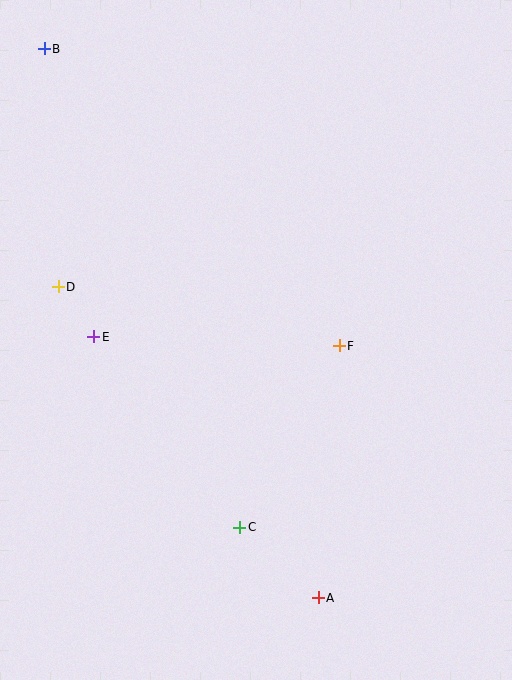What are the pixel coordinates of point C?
Point C is at (240, 527).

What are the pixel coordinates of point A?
Point A is at (318, 598).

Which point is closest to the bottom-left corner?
Point C is closest to the bottom-left corner.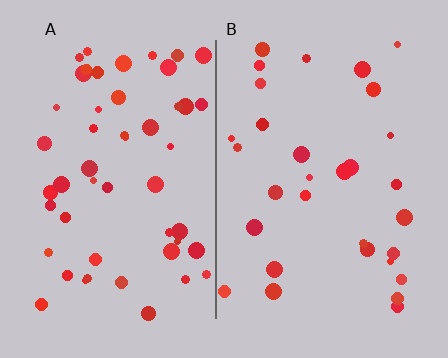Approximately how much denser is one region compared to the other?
Approximately 1.6× — region A over region B.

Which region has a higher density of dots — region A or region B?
A (the left).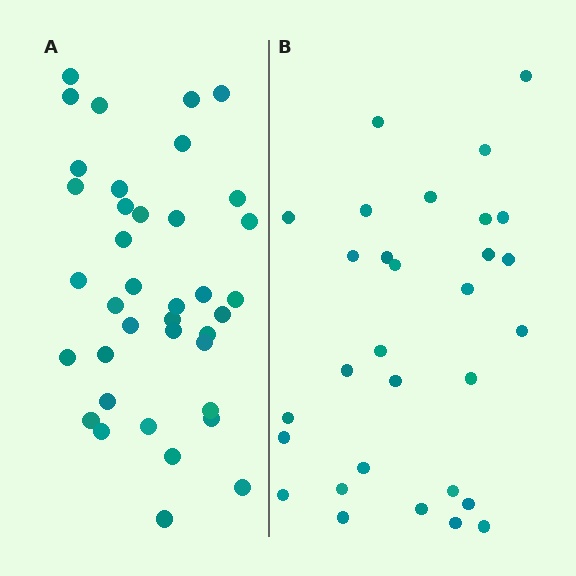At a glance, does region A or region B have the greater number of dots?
Region A (the left region) has more dots.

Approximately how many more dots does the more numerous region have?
Region A has roughly 8 or so more dots than region B.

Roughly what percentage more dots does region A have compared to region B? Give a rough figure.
About 25% more.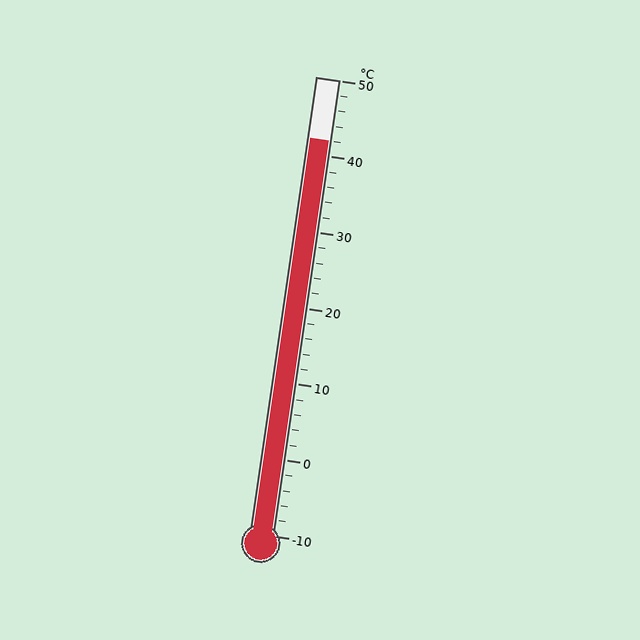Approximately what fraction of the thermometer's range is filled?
The thermometer is filled to approximately 85% of its range.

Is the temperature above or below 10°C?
The temperature is above 10°C.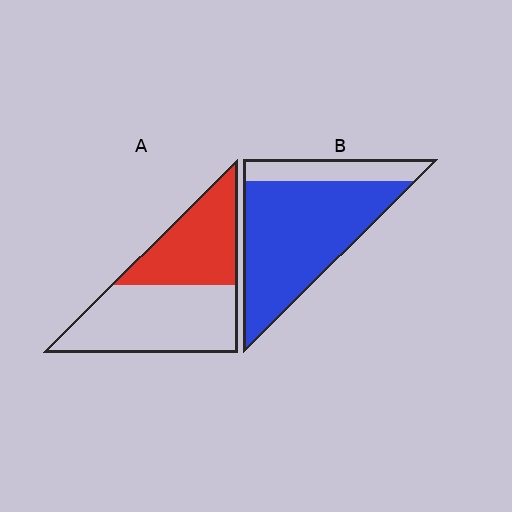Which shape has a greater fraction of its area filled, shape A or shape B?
Shape B.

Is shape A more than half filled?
No.